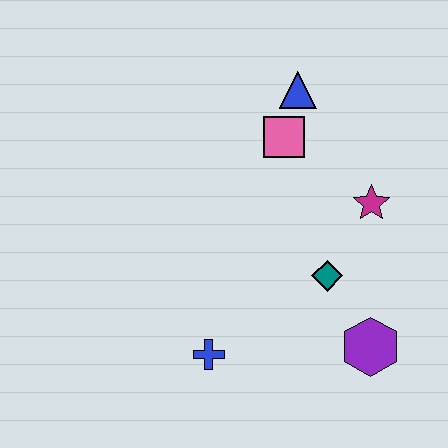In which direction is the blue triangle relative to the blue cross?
The blue triangle is above the blue cross.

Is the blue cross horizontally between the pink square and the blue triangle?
No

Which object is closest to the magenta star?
The teal diamond is closest to the magenta star.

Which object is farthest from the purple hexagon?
The blue triangle is farthest from the purple hexagon.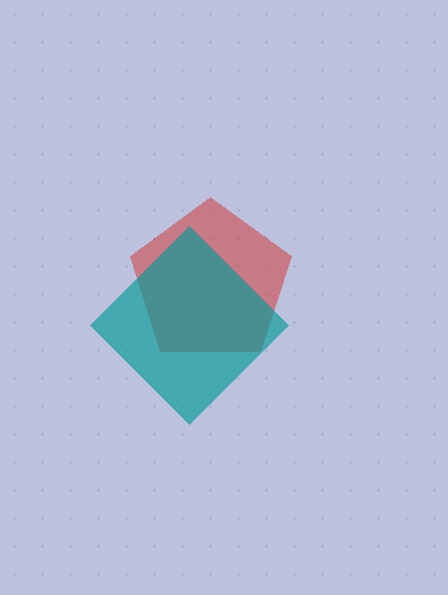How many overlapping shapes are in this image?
There are 2 overlapping shapes in the image.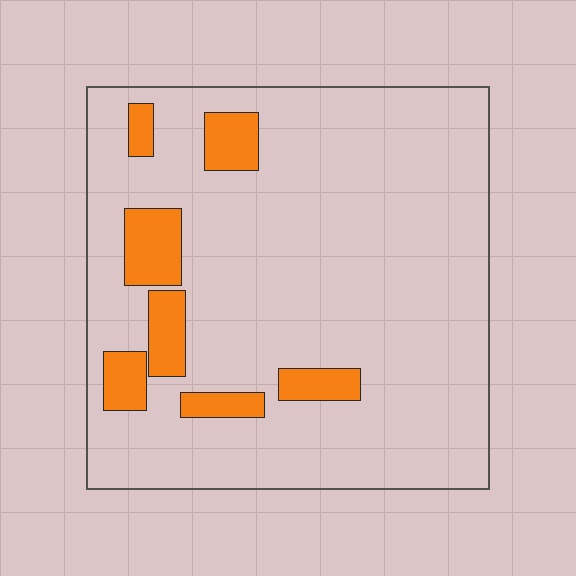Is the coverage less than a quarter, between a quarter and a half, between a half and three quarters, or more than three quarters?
Less than a quarter.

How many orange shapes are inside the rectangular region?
7.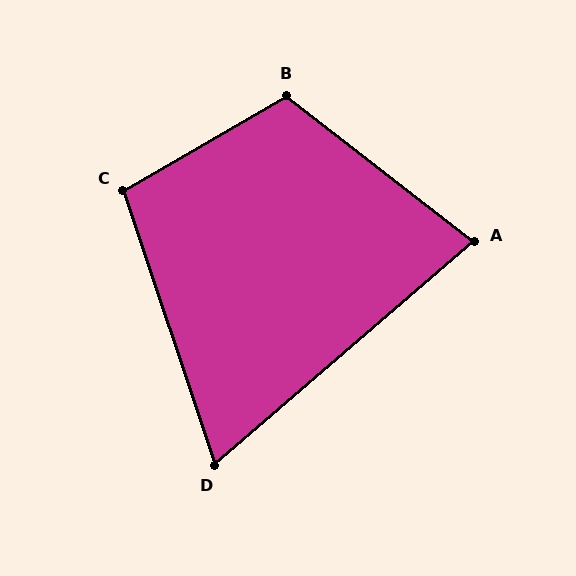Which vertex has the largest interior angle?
B, at approximately 112 degrees.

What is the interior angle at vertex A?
Approximately 78 degrees (acute).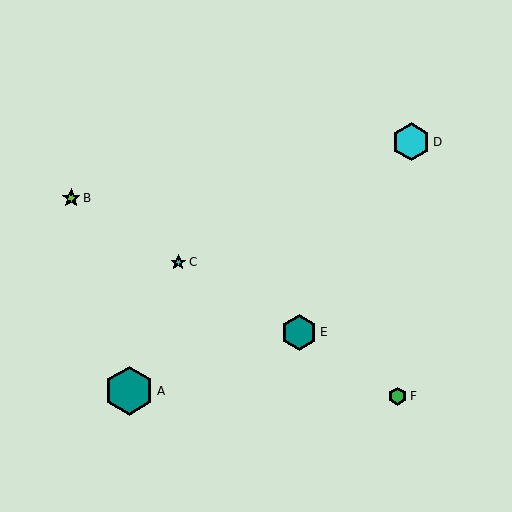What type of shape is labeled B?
Shape B is a lime star.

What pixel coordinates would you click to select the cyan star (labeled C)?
Click at (178, 262) to select the cyan star C.